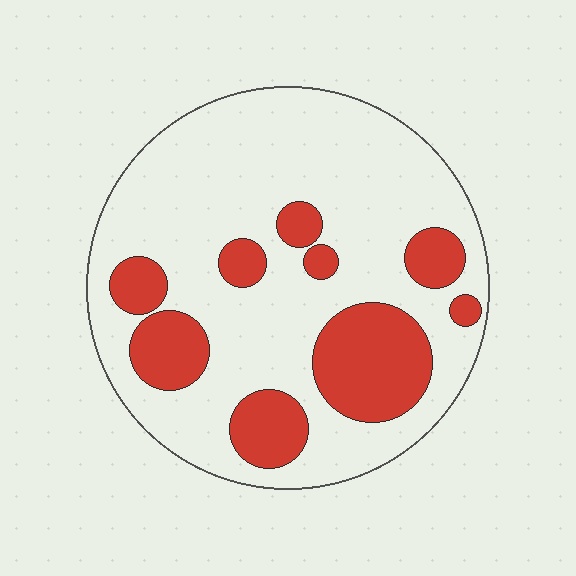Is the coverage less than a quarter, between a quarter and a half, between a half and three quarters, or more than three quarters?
Between a quarter and a half.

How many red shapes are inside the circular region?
9.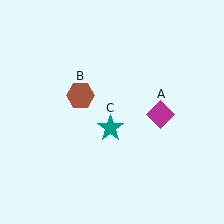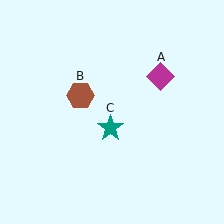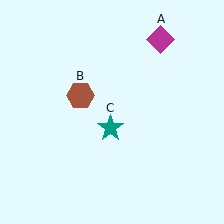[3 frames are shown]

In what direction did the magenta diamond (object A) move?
The magenta diamond (object A) moved up.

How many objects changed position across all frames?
1 object changed position: magenta diamond (object A).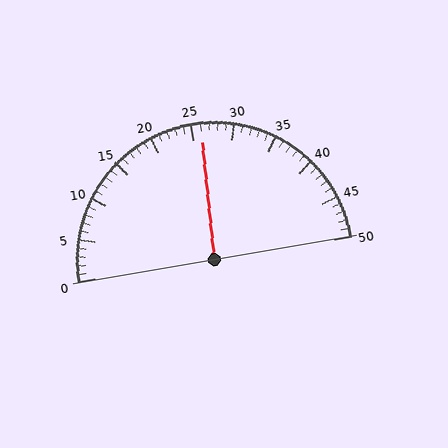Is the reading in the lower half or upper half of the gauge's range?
The reading is in the upper half of the range (0 to 50).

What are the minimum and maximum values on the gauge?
The gauge ranges from 0 to 50.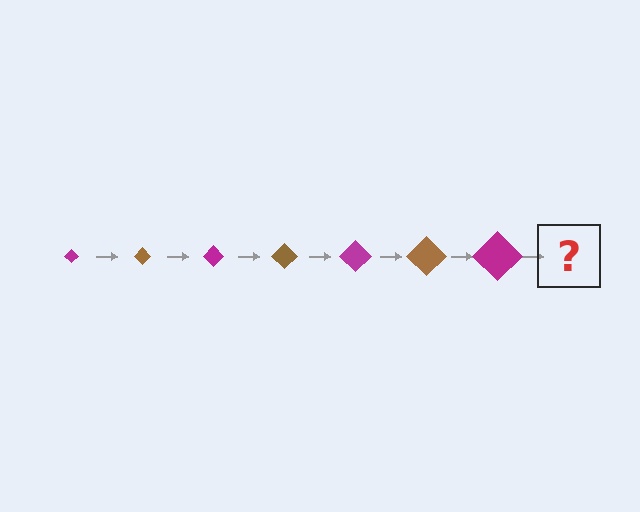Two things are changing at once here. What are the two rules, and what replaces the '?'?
The two rules are that the diamond grows larger each step and the color cycles through magenta and brown. The '?' should be a brown diamond, larger than the previous one.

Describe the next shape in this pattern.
It should be a brown diamond, larger than the previous one.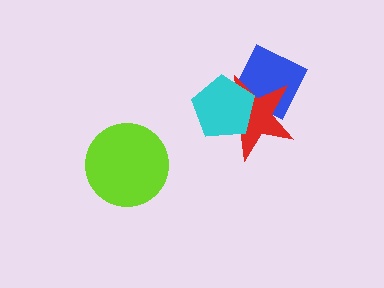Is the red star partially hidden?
Yes, it is partially covered by another shape.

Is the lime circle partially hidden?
No, no other shape covers it.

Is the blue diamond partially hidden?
Yes, it is partially covered by another shape.